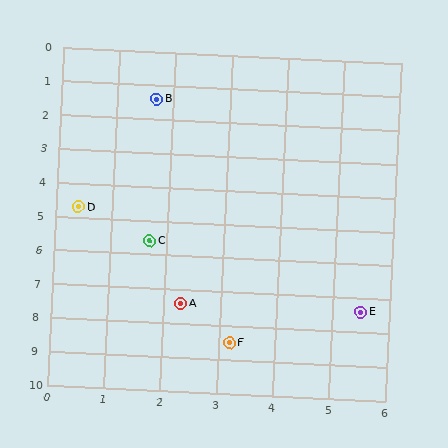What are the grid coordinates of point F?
Point F is at approximately (3.2, 8.5).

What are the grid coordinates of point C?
Point C is at approximately (1.7, 5.6).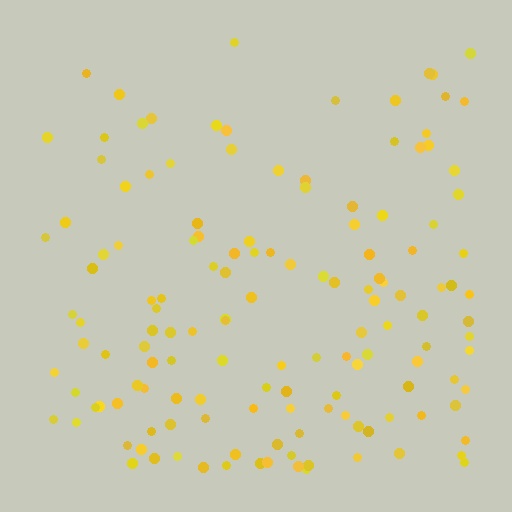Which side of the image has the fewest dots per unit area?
The top.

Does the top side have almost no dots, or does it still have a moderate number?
Still a moderate number, just noticeably fewer than the bottom.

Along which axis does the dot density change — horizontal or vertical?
Vertical.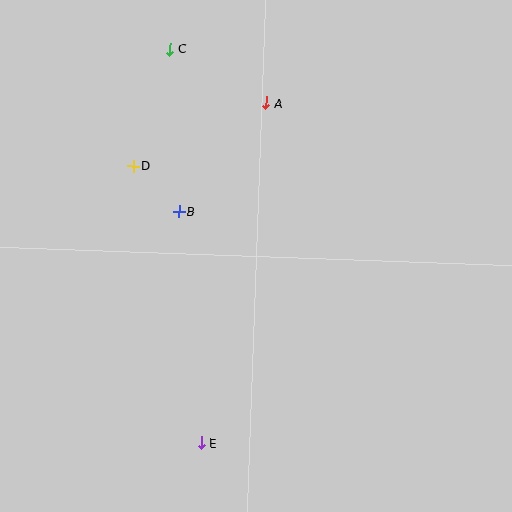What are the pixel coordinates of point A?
Point A is at (266, 103).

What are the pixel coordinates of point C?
Point C is at (170, 49).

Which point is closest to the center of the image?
Point B at (179, 212) is closest to the center.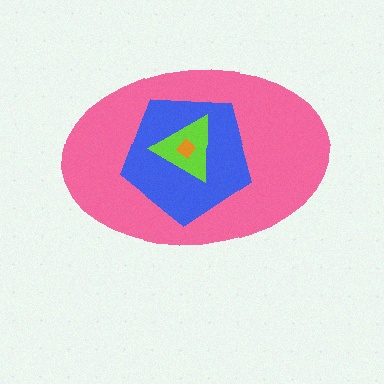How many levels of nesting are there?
4.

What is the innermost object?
The orange diamond.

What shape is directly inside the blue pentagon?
The lime triangle.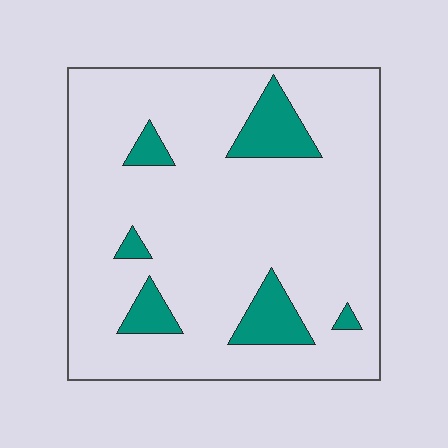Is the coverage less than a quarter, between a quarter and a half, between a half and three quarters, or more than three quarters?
Less than a quarter.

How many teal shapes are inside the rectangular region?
6.